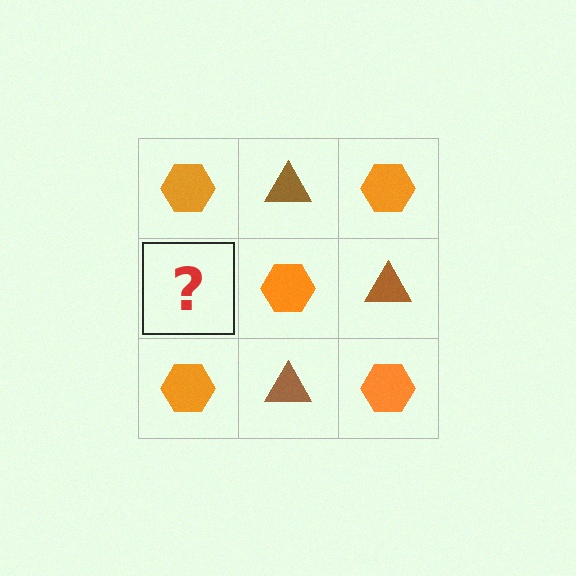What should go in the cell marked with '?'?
The missing cell should contain a brown triangle.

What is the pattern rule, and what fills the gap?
The rule is that it alternates orange hexagon and brown triangle in a checkerboard pattern. The gap should be filled with a brown triangle.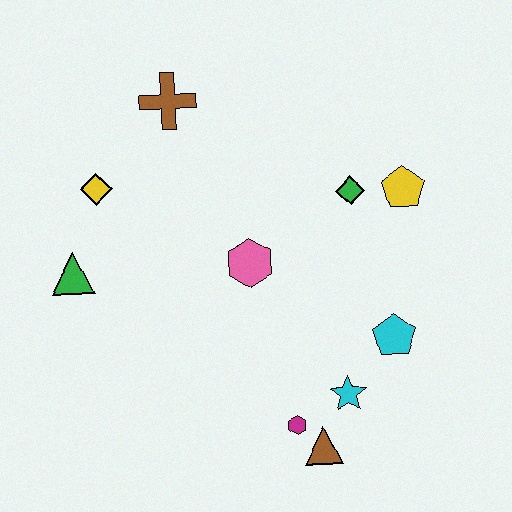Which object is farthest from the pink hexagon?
The brown triangle is farthest from the pink hexagon.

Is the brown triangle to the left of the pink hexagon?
No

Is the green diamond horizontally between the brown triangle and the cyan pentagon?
Yes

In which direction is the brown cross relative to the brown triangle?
The brown cross is above the brown triangle.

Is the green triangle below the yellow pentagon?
Yes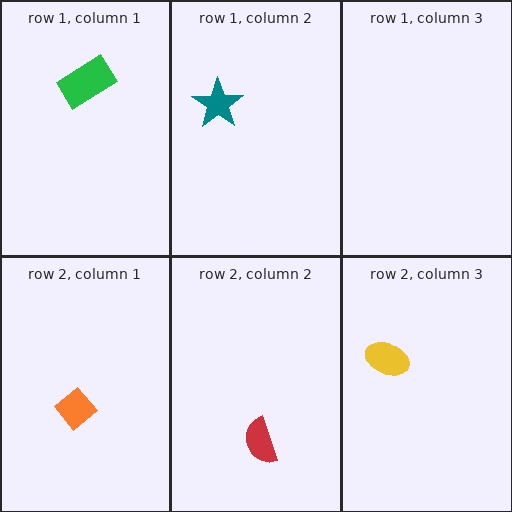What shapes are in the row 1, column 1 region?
The green rectangle.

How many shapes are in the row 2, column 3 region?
1.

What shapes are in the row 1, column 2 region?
The teal star.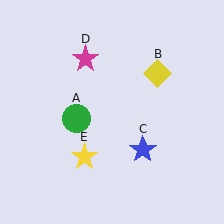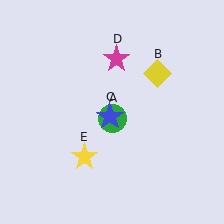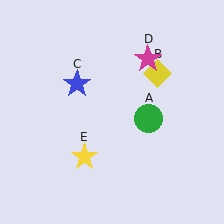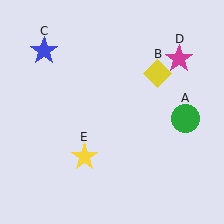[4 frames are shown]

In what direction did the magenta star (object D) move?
The magenta star (object D) moved right.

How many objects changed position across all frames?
3 objects changed position: green circle (object A), blue star (object C), magenta star (object D).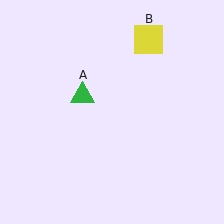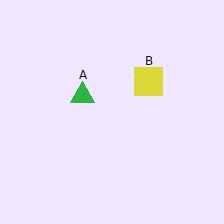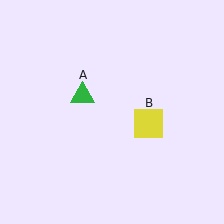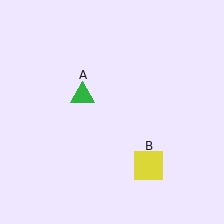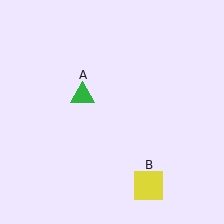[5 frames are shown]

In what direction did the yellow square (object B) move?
The yellow square (object B) moved down.